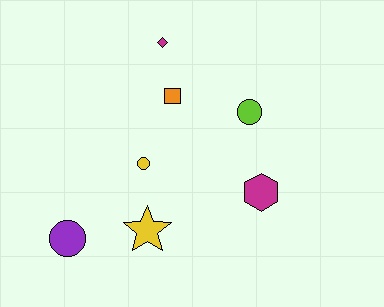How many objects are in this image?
There are 7 objects.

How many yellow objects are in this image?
There are 2 yellow objects.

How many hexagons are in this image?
There is 1 hexagon.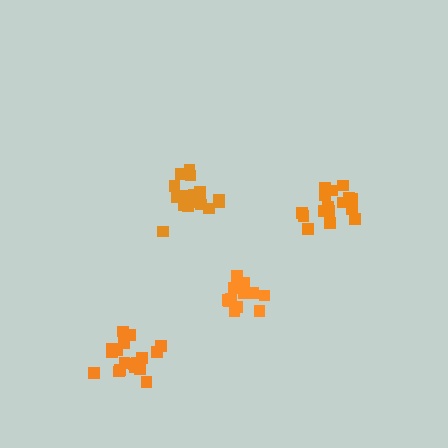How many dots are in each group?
Group 1: 14 dots, Group 2: 19 dots, Group 3: 19 dots, Group 4: 16 dots (68 total).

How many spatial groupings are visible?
There are 4 spatial groupings.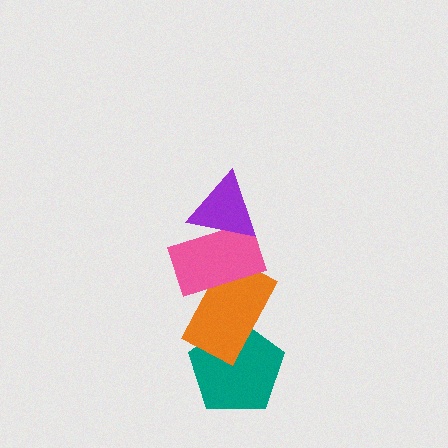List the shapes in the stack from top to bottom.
From top to bottom: the purple triangle, the pink rectangle, the orange rectangle, the teal pentagon.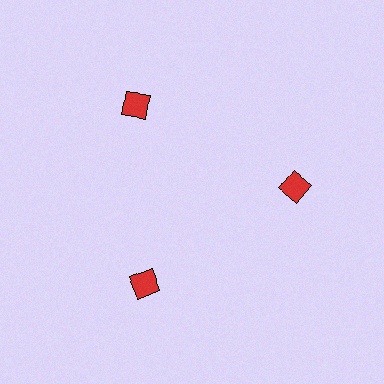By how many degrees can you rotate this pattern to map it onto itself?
The pattern maps onto itself every 120 degrees of rotation.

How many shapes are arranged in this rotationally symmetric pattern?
There are 3 shapes, arranged in 3 groups of 1.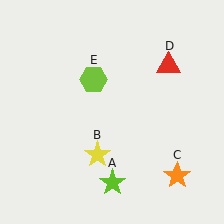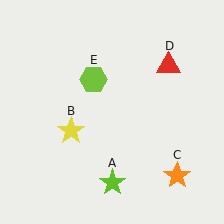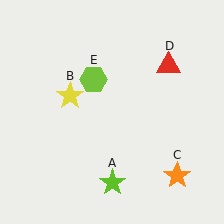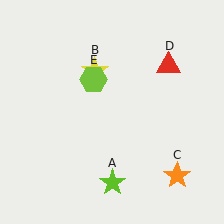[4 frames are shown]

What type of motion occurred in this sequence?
The yellow star (object B) rotated clockwise around the center of the scene.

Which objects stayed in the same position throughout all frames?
Lime star (object A) and orange star (object C) and red triangle (object D) and lime hexagon (object E) remained stationary.